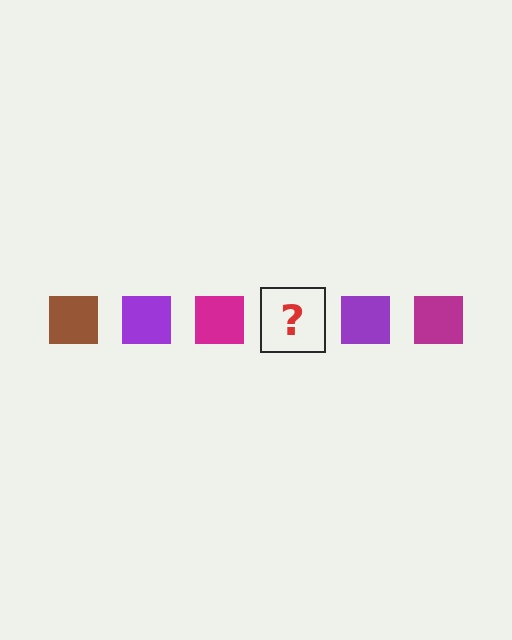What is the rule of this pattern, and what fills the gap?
The rule is that the pattern cycles through brown, purple, magenta squares. The gap should be filled with a brown square.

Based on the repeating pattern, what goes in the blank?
The blank should be a brown square.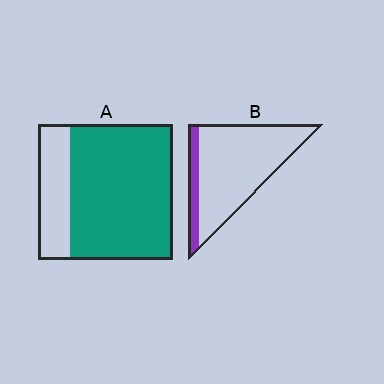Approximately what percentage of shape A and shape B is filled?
A is approximately 75% and B is approximately 15%.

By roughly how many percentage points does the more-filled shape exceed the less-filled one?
By roughly 60 percentage points (A over B).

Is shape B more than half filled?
No.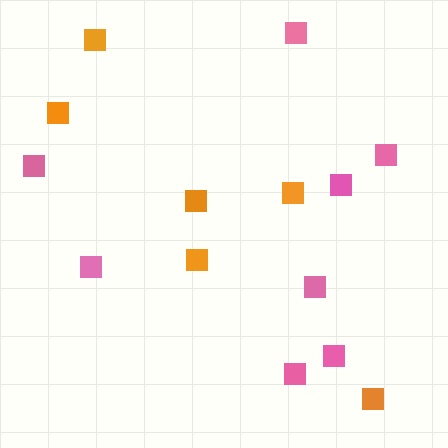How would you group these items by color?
There are 2 groups: one group of pink squares (8) and one group of orange squares (6).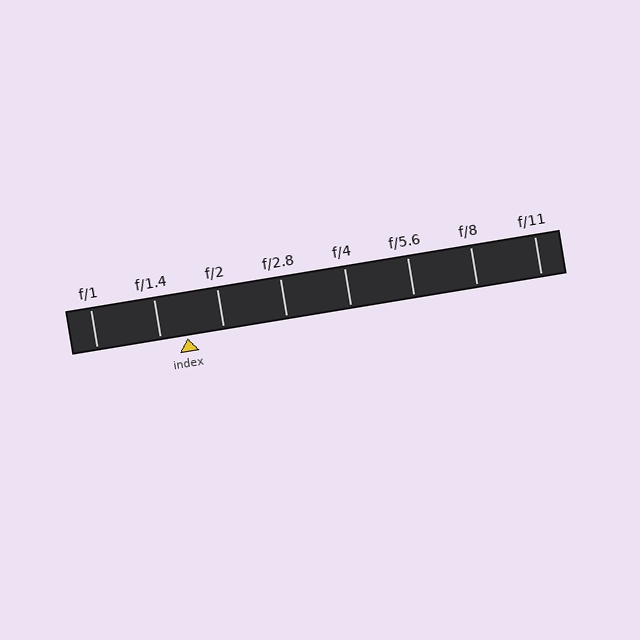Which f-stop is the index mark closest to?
The index mark is closest to f/1.4.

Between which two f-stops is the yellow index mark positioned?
The index mark is between f/1.4 and f/2.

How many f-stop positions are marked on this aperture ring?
There are 8 f-stop positions marked.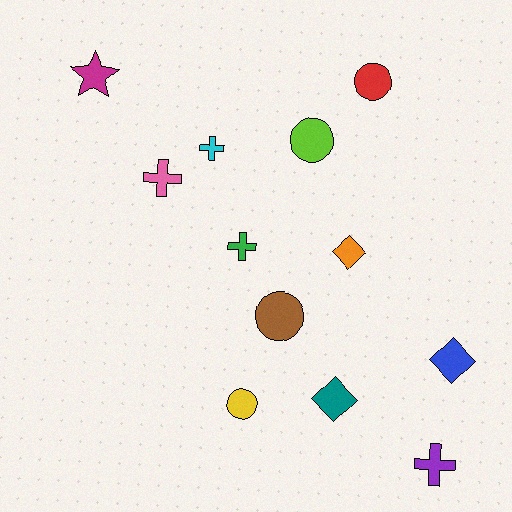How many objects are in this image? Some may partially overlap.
There are 12 objects.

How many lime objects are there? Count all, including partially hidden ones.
There is 1 lime object.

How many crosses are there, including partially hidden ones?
There are 4 crosses.